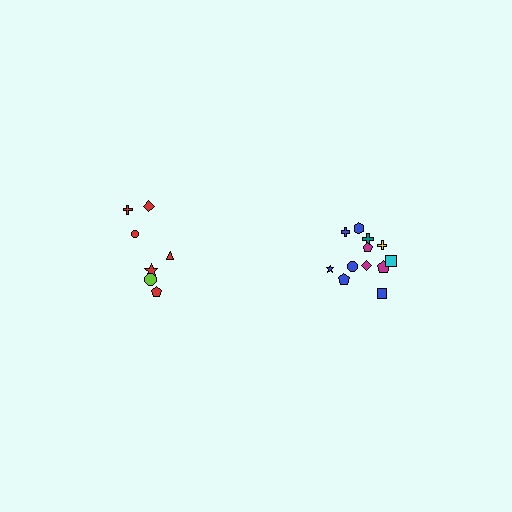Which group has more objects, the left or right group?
The right group.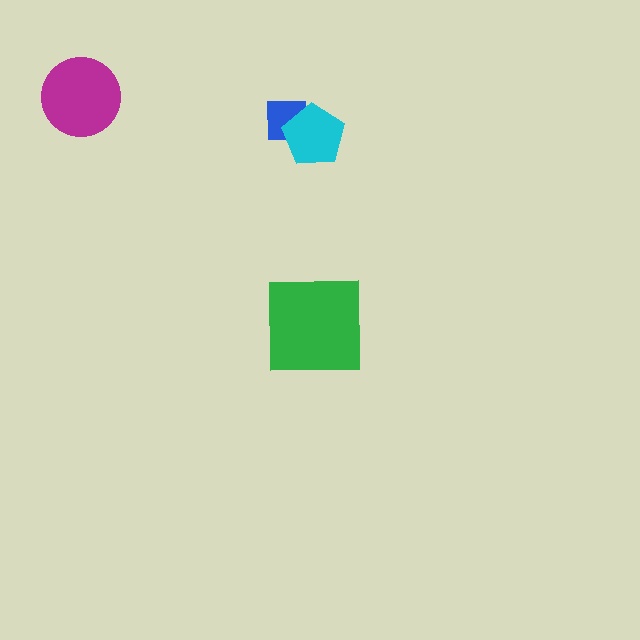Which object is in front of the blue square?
The cyan pentagon is in front of the blue square.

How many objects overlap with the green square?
0 objects overlap with the green square.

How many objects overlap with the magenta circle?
0 objects overlap with the magenta circle.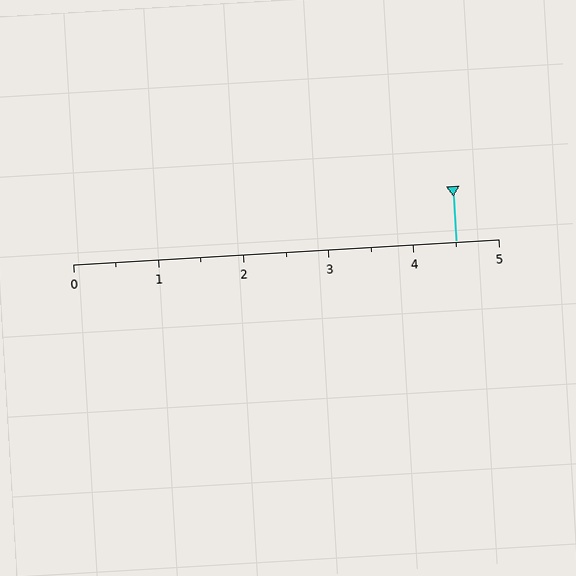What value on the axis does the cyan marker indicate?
The marker indicates approximately 4.5.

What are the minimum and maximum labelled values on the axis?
The axis runs from 0 to 5.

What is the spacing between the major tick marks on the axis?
The major ticks are spaced 1 apart.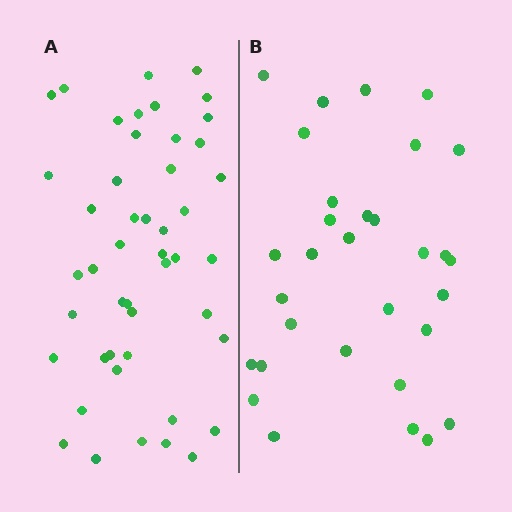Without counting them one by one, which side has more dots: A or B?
Region A (the left region) has more dots.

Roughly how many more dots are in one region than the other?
Region A has approximately 15 more dots than region B.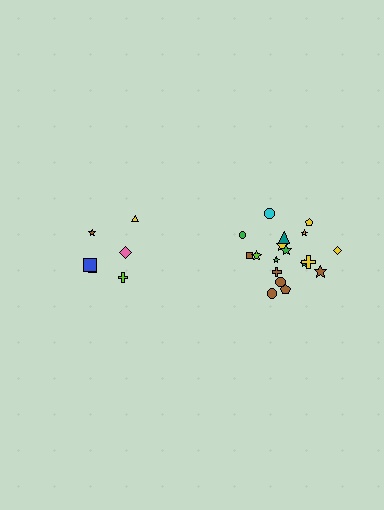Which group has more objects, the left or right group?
The right group.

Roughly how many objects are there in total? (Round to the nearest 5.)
Roughly 25 objects in total.